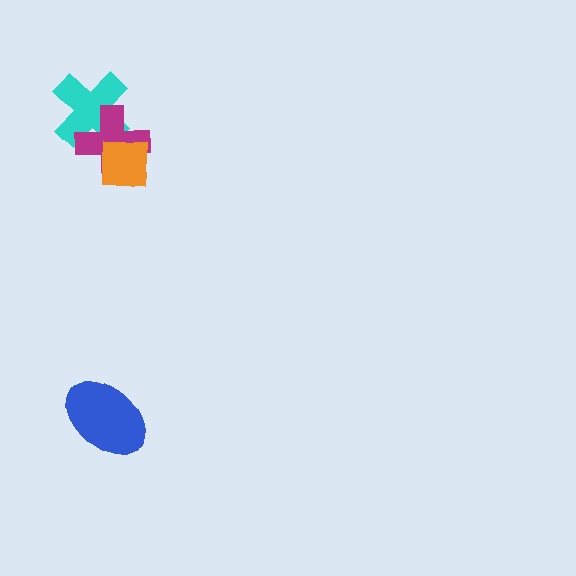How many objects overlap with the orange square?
2 objects overlap with the orange square.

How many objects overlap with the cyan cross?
2 objects overlap with the cyan cross.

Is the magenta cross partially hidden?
Yes, it is partially covered by another shape.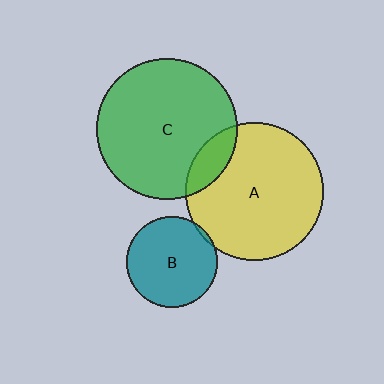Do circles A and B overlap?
Yes.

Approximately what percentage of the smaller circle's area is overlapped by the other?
Approximately 5%.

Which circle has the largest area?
Circle C (green).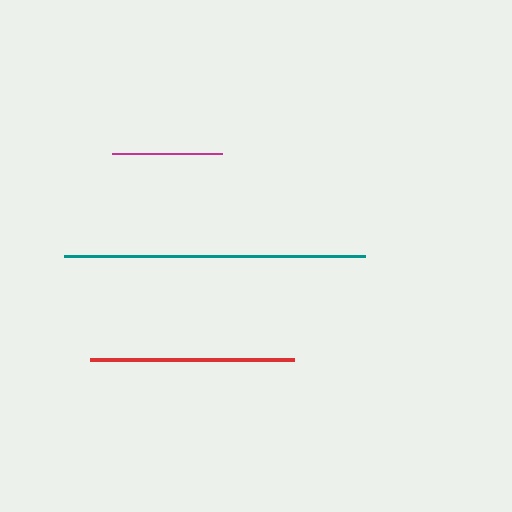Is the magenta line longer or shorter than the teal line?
The teal line is longer than the magenta line.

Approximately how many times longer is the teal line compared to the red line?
The teal line is approximately 1.5 times the length of the red line.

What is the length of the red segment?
The red segment is approximately 203 pixels long.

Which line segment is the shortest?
The magenta line is the shortest at approximately 110 pixels.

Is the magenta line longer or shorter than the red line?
The red line is longer than the magenta line.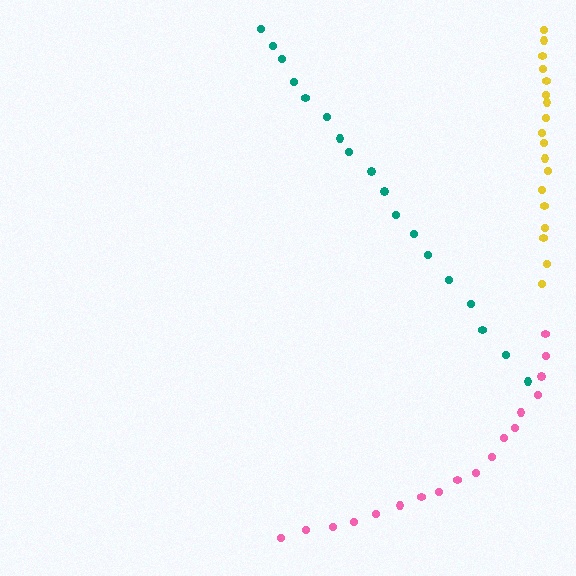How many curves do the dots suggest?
There are 3 distinct paths.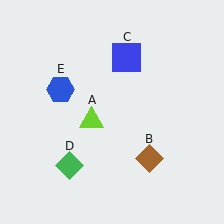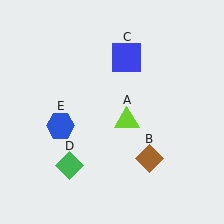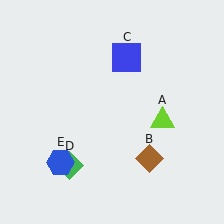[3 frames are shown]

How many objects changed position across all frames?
2 objects changed position: lime triangle (object A), blue hexagon (object E).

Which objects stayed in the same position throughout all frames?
Brown diamond (object B) and blue square (object C) and green diamond (object D) remained stationary.